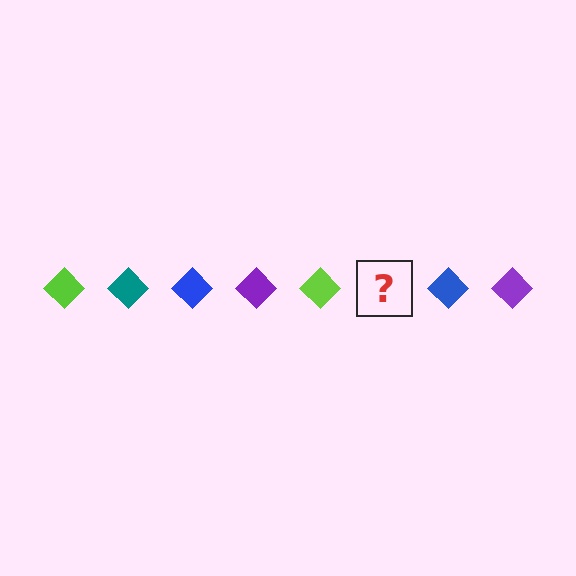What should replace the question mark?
The question mark should be replaced with a teal diamond.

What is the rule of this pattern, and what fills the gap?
The rule is that the pattern cycles through lime, teal, blue, purple diamonds. The gap should be filled with a teal diamond.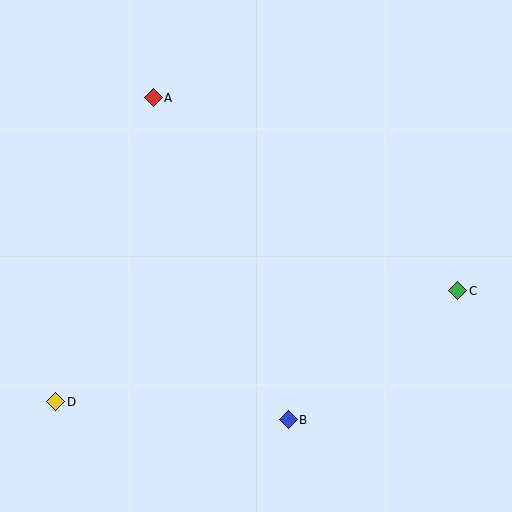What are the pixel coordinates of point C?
Point C is at (458, 291).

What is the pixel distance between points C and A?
The distance between C and A is 360 pixels.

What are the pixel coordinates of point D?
Point D is at (56, 402).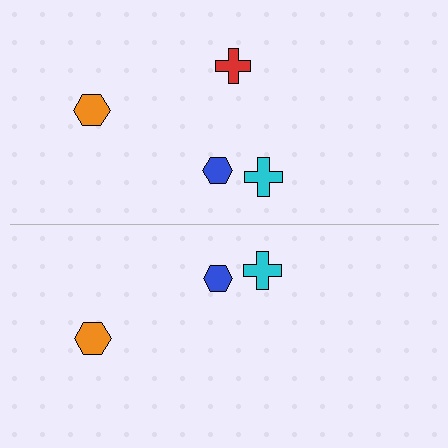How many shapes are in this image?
There are 7 shapes in this image.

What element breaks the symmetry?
A red cross is missing from the bottom side.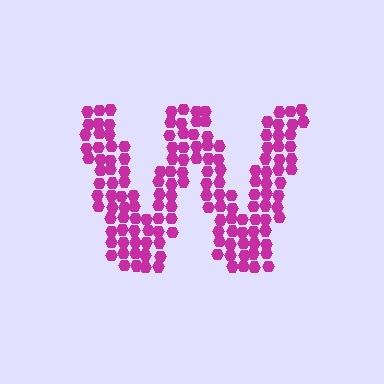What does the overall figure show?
The overall figure shows the letter W.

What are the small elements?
The small elements are hexagons.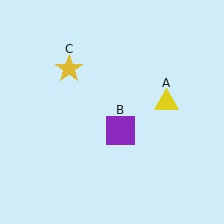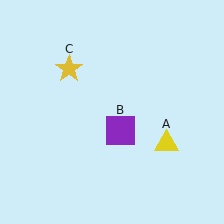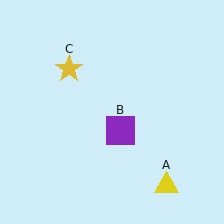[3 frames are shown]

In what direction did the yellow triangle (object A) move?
The yellow triangle (object A) moved down.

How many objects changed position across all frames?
1 object changed position: yellow triangle (object A).